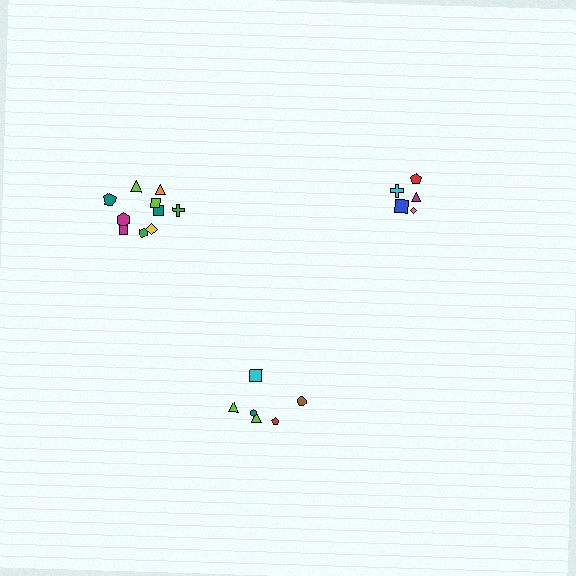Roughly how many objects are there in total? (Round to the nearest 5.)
Roughly 20 objects in total.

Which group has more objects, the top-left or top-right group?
The top-left group.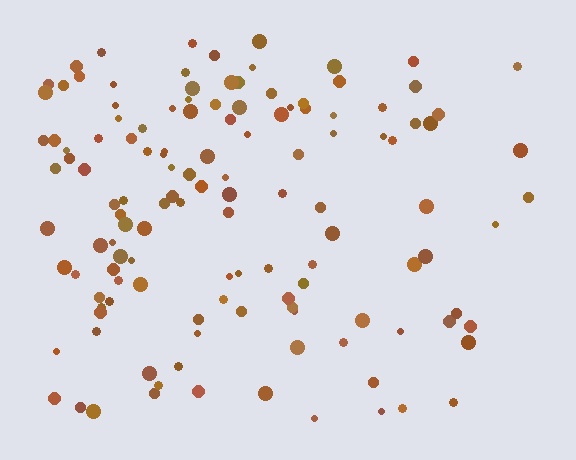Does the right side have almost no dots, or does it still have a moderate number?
Still a moderate number, just noticeably fewer than the left.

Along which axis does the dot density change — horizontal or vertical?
Horizontal.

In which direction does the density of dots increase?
From right to left, with the left side densest.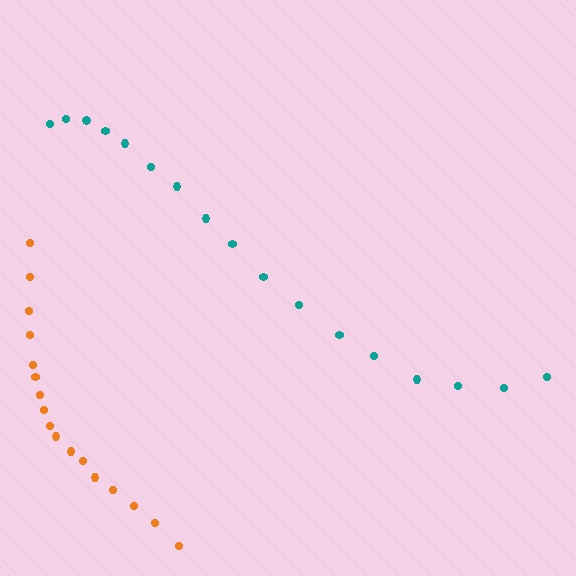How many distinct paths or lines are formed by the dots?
There are 2 distinct paths.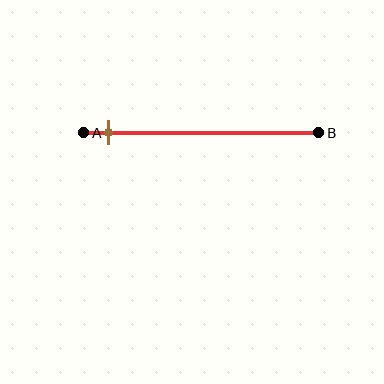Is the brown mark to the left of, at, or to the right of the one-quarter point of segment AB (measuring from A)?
The brown mark is to the left of the one-quarter point of segment AB.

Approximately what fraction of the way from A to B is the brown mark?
The brown mark is approximately 10% of the way from A to B.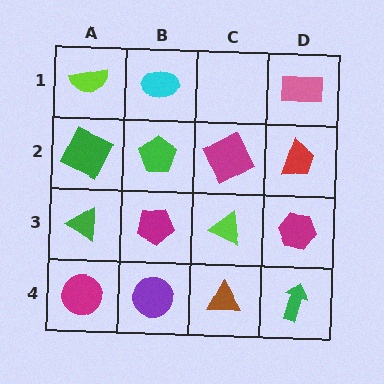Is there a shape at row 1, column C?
No, that cell is empty.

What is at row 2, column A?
A green square.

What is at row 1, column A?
A lime semicircle.